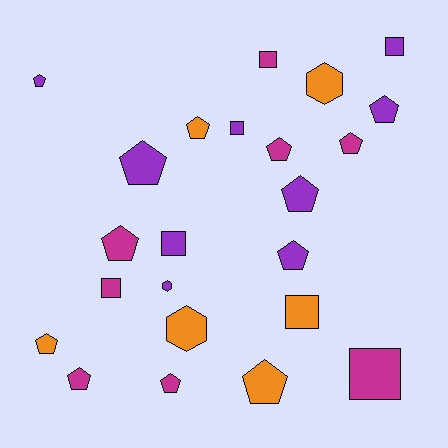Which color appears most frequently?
Purple, with 9 objects.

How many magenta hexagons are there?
There are no magenta hexagons.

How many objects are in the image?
There are 23 objects.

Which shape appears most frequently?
Pentagon, with 13 objects.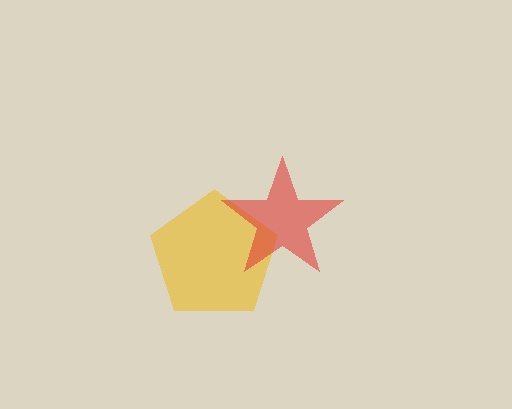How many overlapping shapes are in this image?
There are 2 overlapping shapes in the image.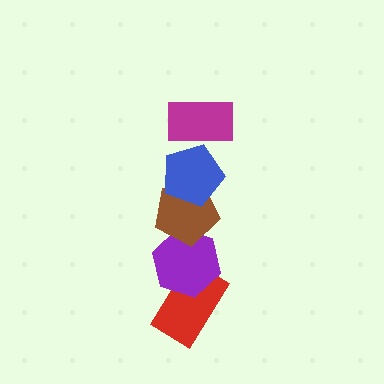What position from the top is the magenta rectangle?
The magenta rectangle is 1st from the top.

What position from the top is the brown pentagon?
The brown pentagon is 3rd from the top.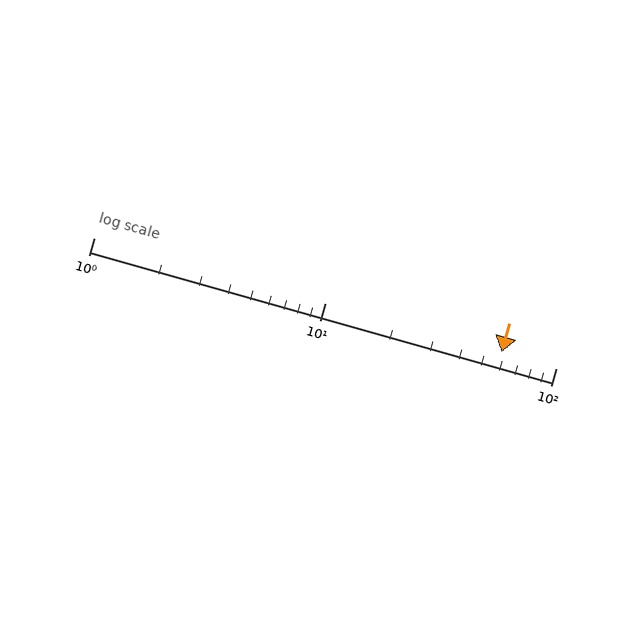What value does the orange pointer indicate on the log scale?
The pointer indicates approximately 58.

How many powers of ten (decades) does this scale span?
The scale spans 2 decades, from 1 to 100.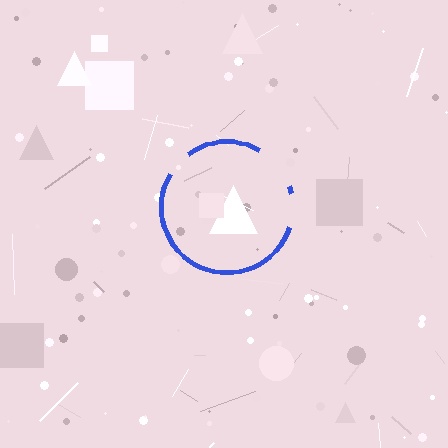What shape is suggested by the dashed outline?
The dashed outline suggests a circle.